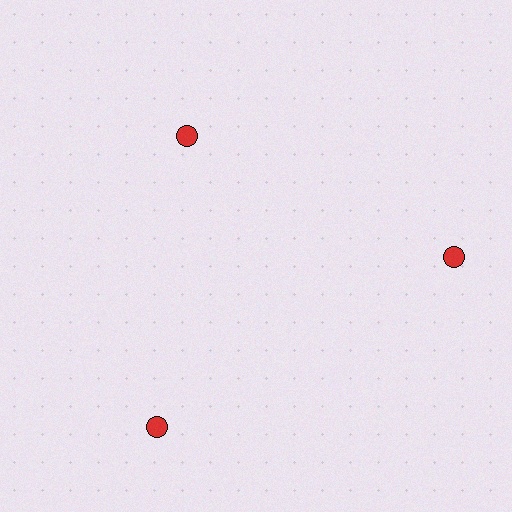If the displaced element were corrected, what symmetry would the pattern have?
It would have 3-fold rotational symmetry — the pattern would map onto itself every 120 degrees.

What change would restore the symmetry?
The symmetry would be restored by moving it outward, back onto the ring so that all 3 circles sit at equal angles and equal distance from the center.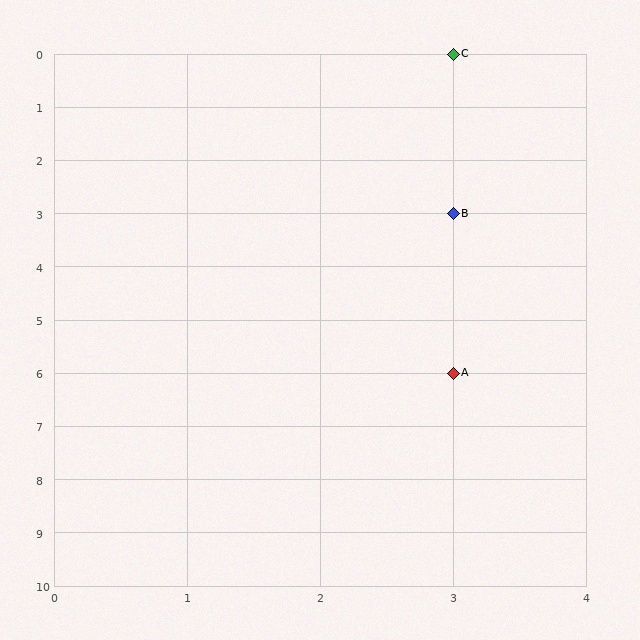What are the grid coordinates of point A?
Point A is at grid coordinates (3, 6).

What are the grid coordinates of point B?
Point B is at grid coordinates (3, 3).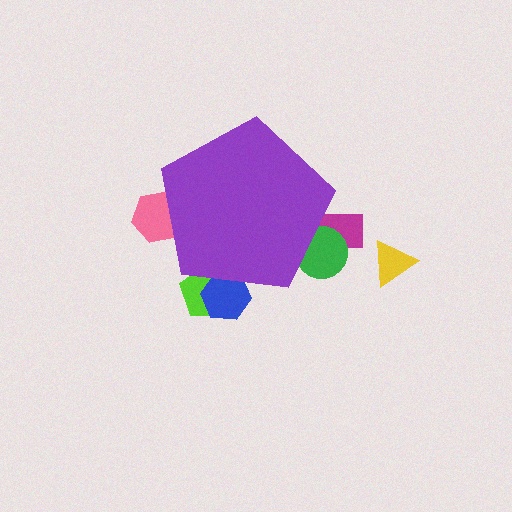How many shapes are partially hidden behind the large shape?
5 shapes are partially hidden.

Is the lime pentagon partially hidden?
Yes, the lime pentagon is partially hidden behind the purple pentagon.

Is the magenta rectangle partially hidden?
Yes, the magenta rectangle is partially hidden behind the purple pentagon.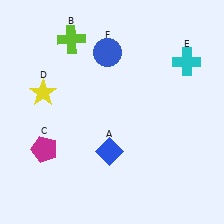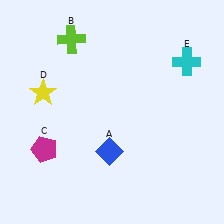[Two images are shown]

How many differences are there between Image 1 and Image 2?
There is 1 difference between the two images.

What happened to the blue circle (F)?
The blue circle (F) was removed in Image 2. It was in the top-left area of Image 1.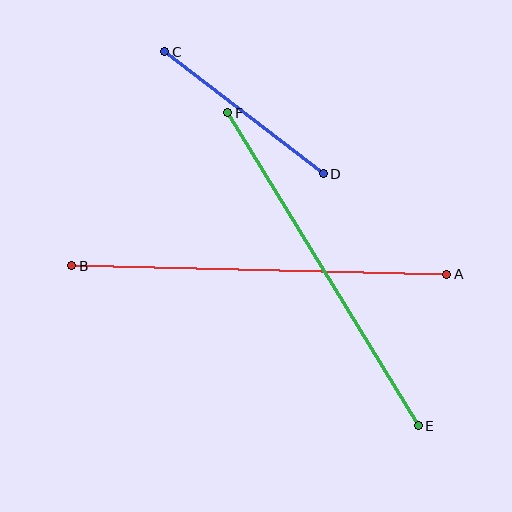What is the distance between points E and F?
The distance is approximately 367 pixels.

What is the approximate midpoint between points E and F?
The midpoint is at approximately (323, 269) pixels.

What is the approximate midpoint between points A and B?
The midpoint is at approximately (259, 270) pixels.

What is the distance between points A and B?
The distance is approximately 375 pixels.